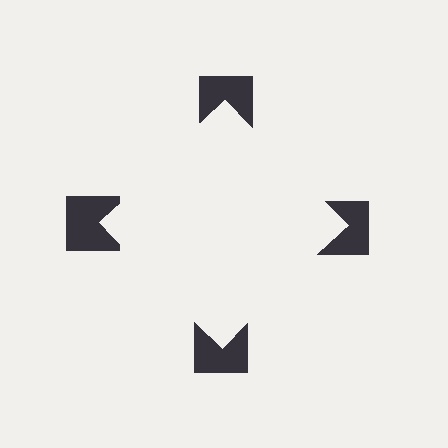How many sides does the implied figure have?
4 sides.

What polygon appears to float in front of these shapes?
An illusory square — its edges are inferred from the aligned wedge cuts in the notched squares, not physically drawn.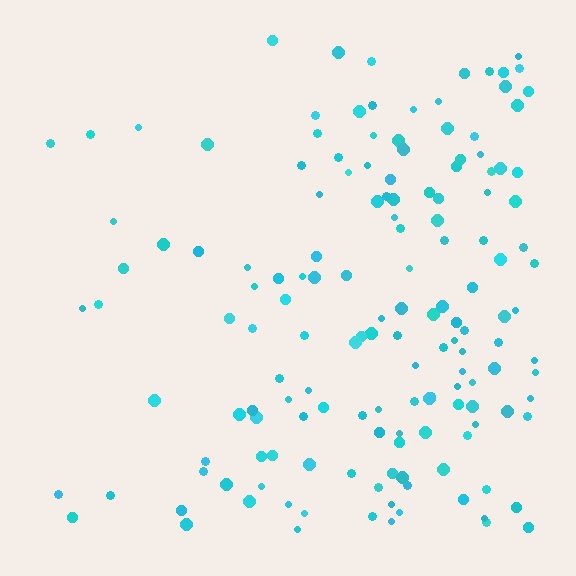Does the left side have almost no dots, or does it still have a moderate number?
Still a moderate number, just noticeably fewer than the right.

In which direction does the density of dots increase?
From left to right, with the right side densest.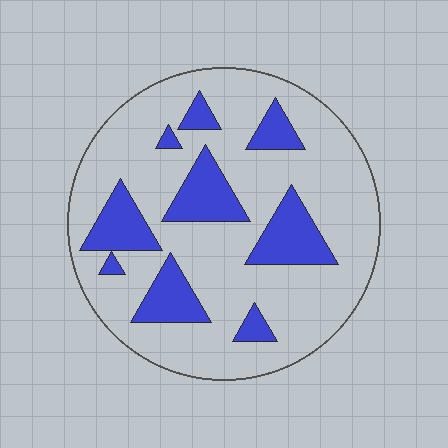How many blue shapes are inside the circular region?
9.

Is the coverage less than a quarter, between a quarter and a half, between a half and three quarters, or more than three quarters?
Less than a quarter.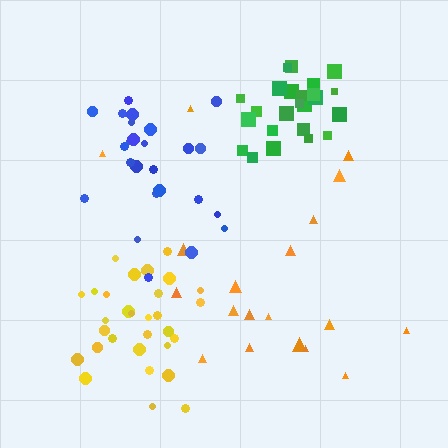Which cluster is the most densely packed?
Green.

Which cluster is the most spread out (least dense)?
Orange.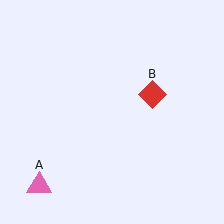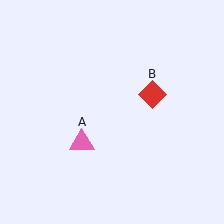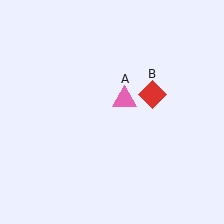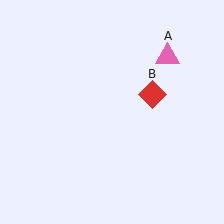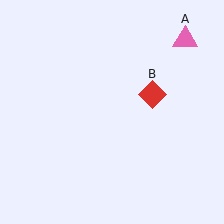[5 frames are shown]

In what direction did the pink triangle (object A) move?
The pink triangle (object A) moved up and to the right.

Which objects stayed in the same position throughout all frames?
Red diamond (object B) remained stationary.